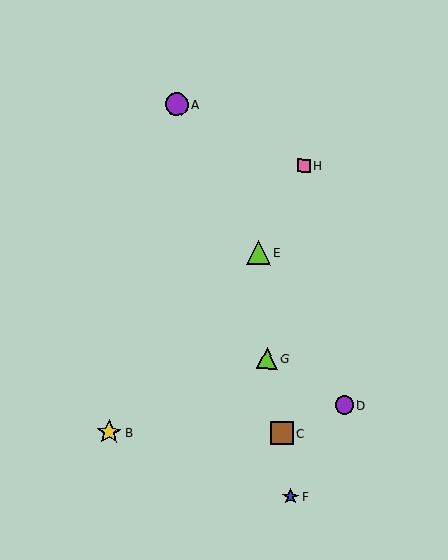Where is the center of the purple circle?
The center of the purple circle is at (177, 104).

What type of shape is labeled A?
Shape A is a purple circle.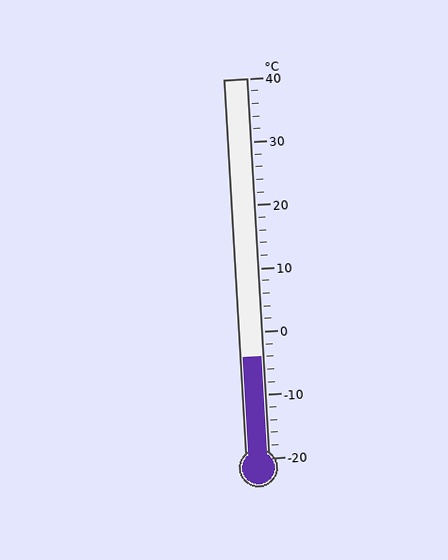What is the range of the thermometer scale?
The thermometer scale ranges from -20°C to 40°C.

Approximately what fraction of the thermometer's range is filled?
The thermometer is filled to approximately 25% of its range.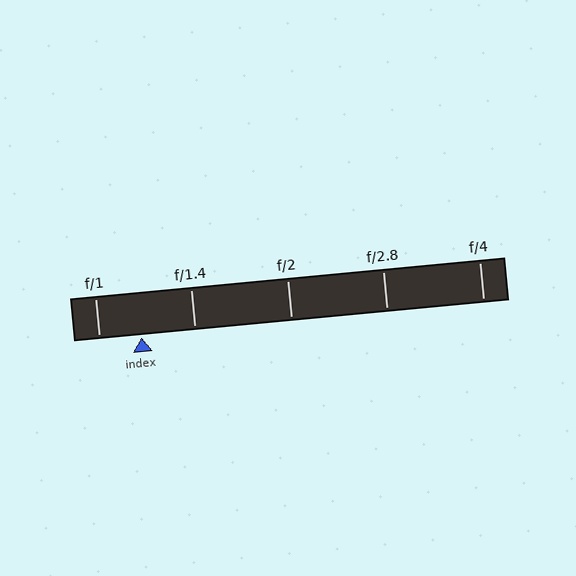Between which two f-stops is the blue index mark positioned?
The index mark is between f/1 and f/1.4.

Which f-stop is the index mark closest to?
The index mark is closest to f/1.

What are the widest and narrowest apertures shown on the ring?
The widest aperture shown is f/1 and the narrowest is f/4.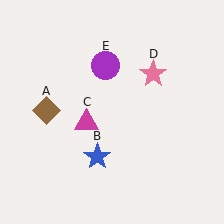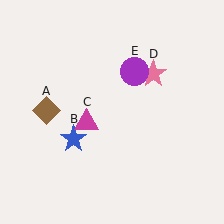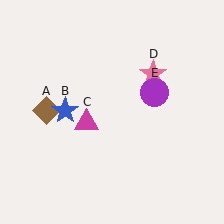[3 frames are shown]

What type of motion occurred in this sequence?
The blue star (object B), purple circle (object E) rotated clockwise around the center of the scene.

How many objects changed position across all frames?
2 objects changed position: blue star (object B), purple circle (object E).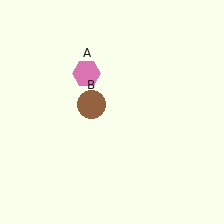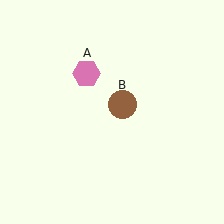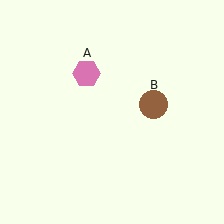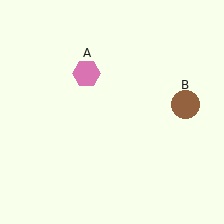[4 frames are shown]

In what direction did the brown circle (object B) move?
The brown circle (object B) moved right.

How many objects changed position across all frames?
1 object changed position: brown circle (object B).